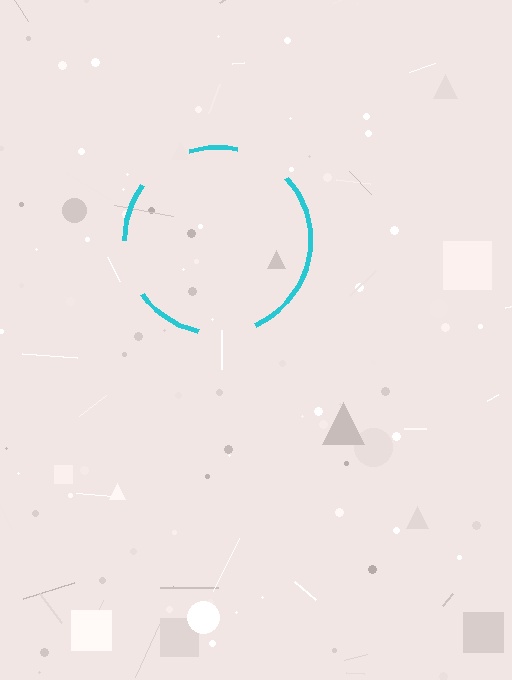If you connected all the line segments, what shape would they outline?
They would outline a circle.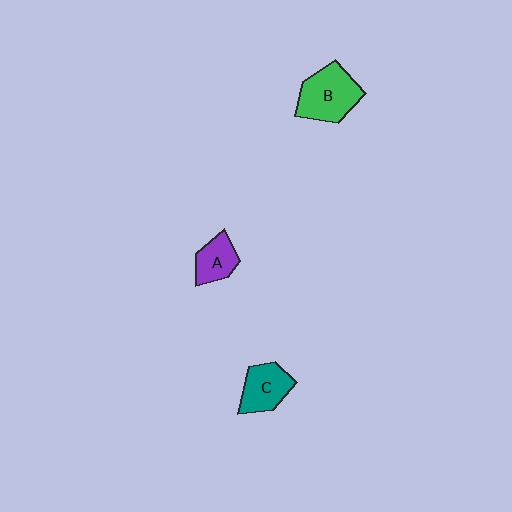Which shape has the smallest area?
Shape A (purple).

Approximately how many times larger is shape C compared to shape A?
Approximately 1.3 times.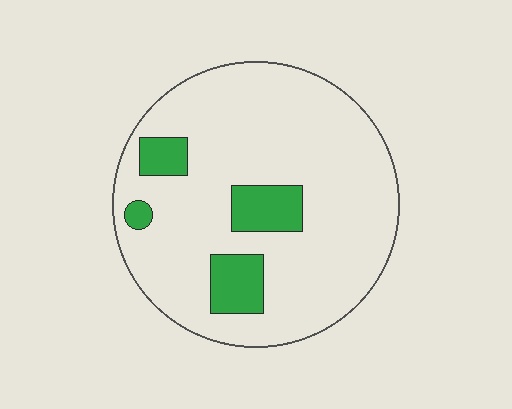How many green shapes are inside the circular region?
4.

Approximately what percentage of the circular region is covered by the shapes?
Approximately 15%.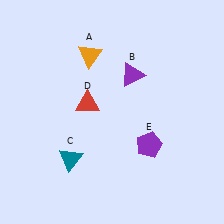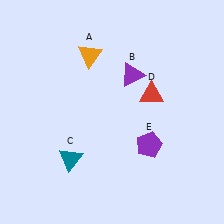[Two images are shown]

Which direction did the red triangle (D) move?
The red triangle (D) moved right.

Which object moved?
The red triangle (D) moved right.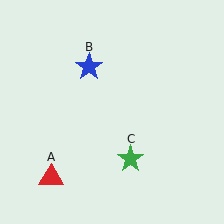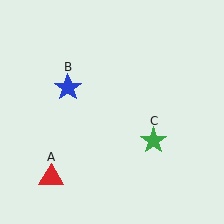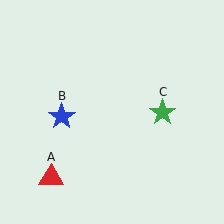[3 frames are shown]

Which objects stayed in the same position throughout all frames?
Red triangle (object A) remained stationary.